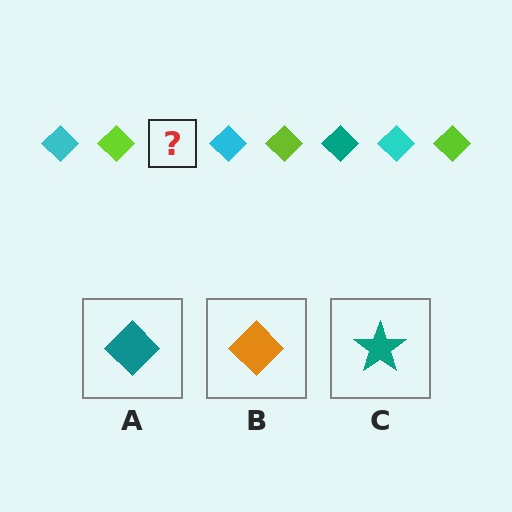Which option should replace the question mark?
Option A.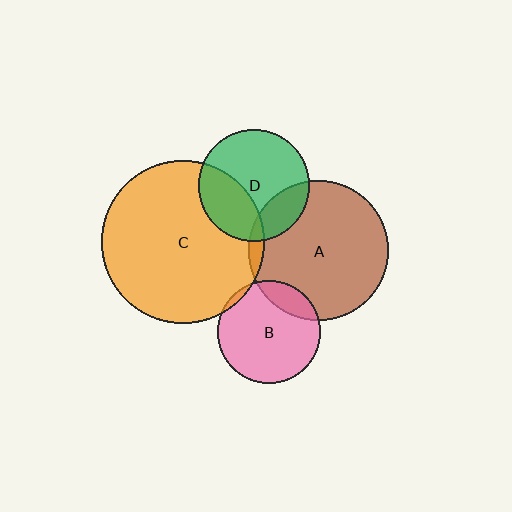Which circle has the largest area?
Circle C (orange).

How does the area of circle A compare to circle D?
Approximately 1.6 times.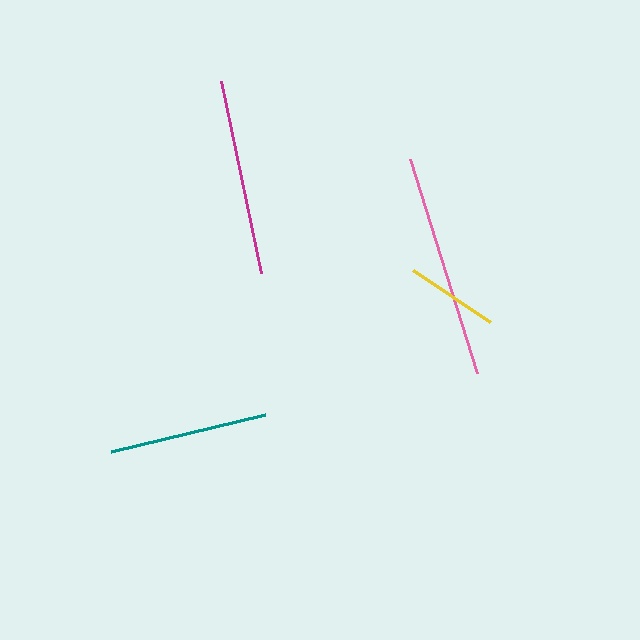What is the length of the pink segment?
The pink segment is approximately 224 pixels long.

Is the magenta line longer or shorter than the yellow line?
The magenta line is longer than the yellow line.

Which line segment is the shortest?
The yellow line is the shortest at approximately 93 pixels.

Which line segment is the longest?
The pink line is the longest at approximately 224 pixels.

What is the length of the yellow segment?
The yellow segment is approximately 93 pixels long.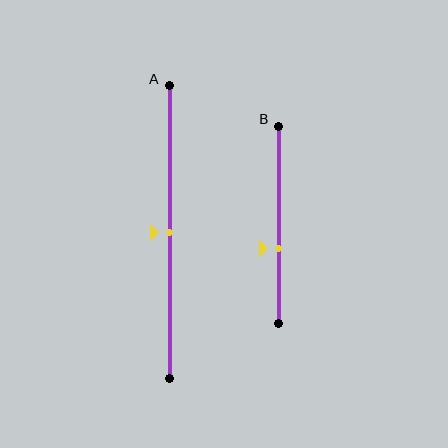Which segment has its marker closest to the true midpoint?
Segment A has its marker closest to the true midpoint.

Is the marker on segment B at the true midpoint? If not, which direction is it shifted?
No, the marker on segment B is shifted downward by about 12% of the segment length.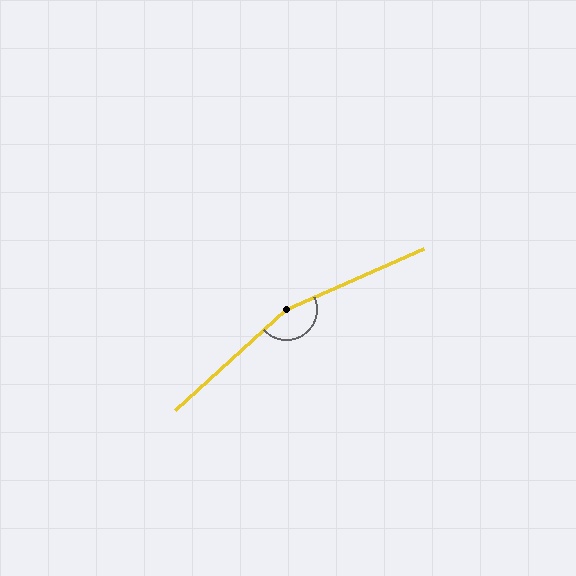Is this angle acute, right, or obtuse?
It is obtuse.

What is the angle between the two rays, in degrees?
Approximately 161 degrees.